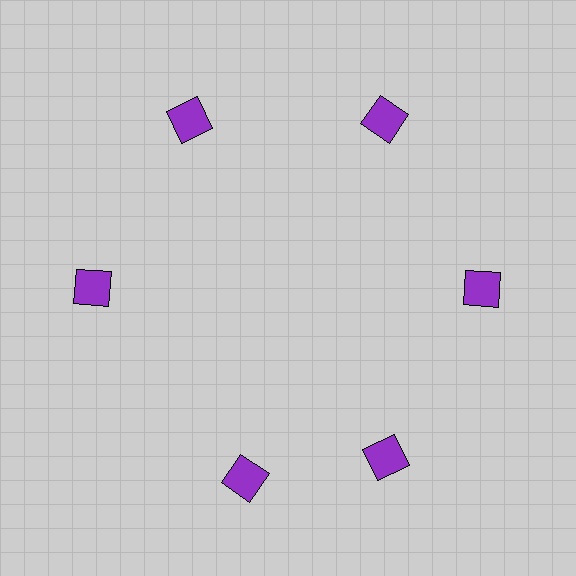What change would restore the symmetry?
The symmetry would be restored by rotating it back into even spacing with its neighbors so that all 6 squares sit at equal angles and equal distance from the center.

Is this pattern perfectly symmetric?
No. The 6 purple squares are arranged in a ring, but one element near the 7 o'clock position is rotated out of alignment along the ring, breaking the 6-fold rotational symmetry.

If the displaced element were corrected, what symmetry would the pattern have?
It would have 6-fold rotational symmetry — the pattern would map onto itself every 60 degrees.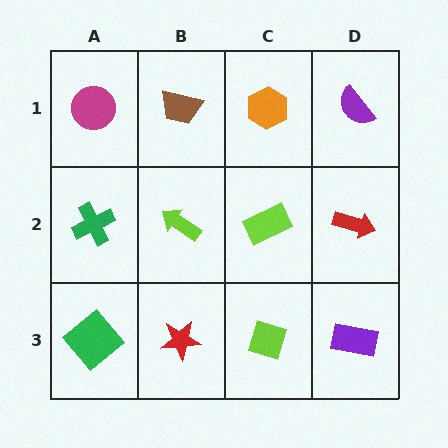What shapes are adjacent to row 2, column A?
A magenta circle (row 1, column A), a green diamond (row 3, column A), a lime arrow (row 2, column B).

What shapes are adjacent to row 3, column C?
A lime rectangle (row 2, column C), a red star (row 3, column B), a purple rectangle (row 3, column D).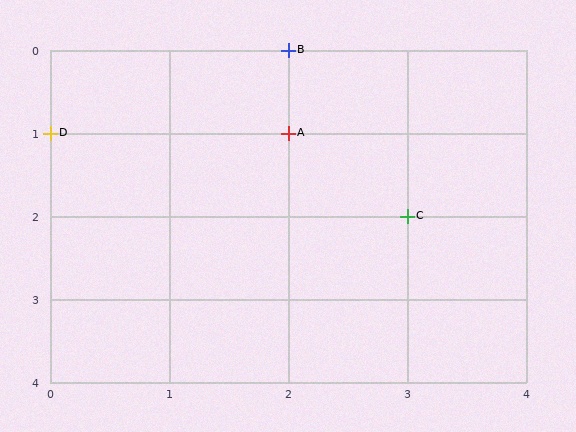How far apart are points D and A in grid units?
Points D and A are 2 columns apart.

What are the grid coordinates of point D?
Point D is at grid coordinates (0, 1).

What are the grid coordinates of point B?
Point B is at grid coordinates (2, 0).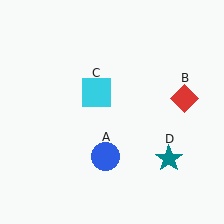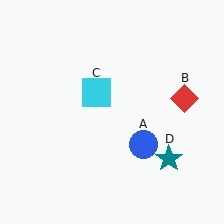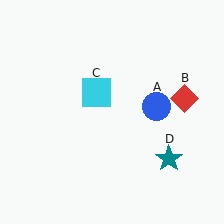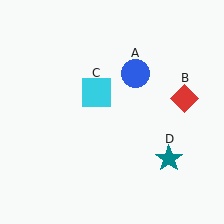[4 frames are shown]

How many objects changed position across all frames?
1 object changed position: blue circle (object A).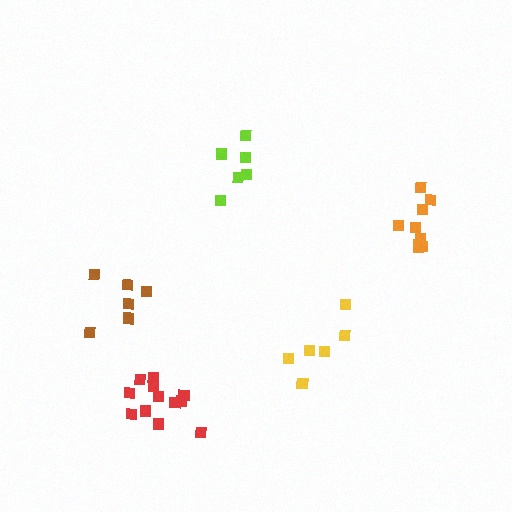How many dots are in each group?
Group 1: 9 dots, Group 2: 6 dots, Group 3: 6 dots, Group 4: 12 dots, Group 5: 6 dots (39 total).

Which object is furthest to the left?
The brown cluster is leftmost.